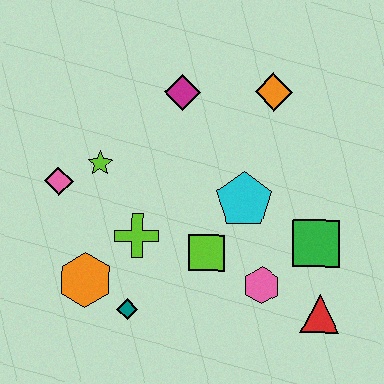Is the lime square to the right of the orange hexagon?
Yes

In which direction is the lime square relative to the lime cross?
The lime square is to the right of the lime cross.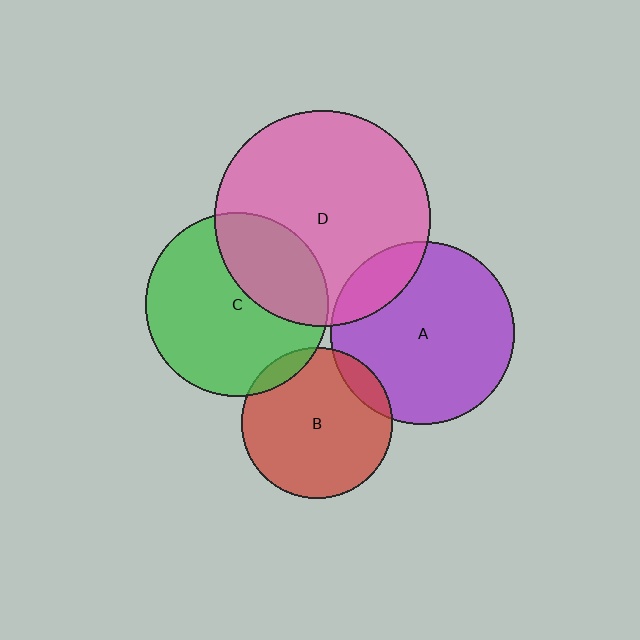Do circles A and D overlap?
Yes.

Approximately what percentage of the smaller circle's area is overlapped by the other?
Approximately 15%.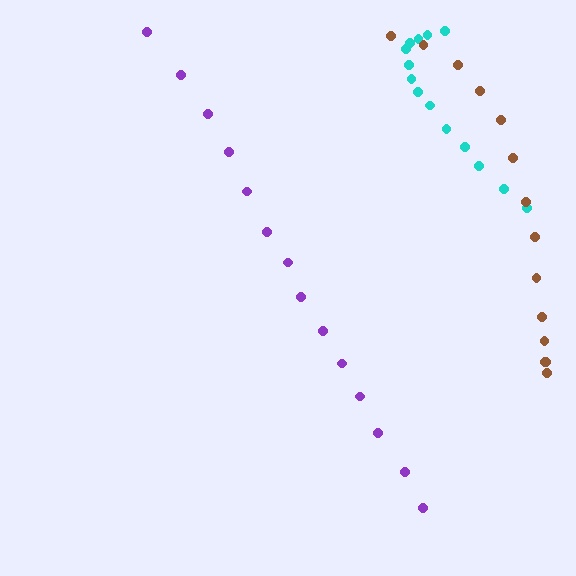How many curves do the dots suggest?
There are 3 distinct paths.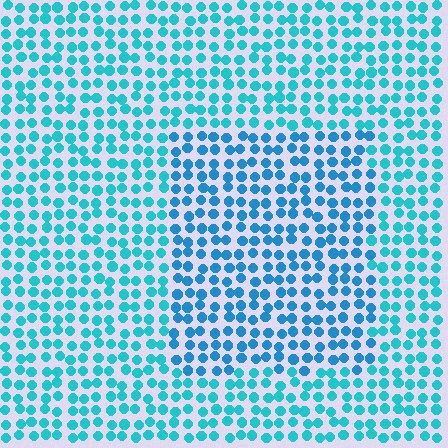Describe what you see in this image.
The image is filled with small cyan elements in a uniform arrangement. A rectangle-shaped region is visible where the elements are tinted to a slightly different hue, forming a subtle color boundary.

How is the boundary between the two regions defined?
The boundary is defined purely by a slight shift in hue (about 20 degrees). Spacing, size, and orientation are identical on both sides.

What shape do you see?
I see a rectangle.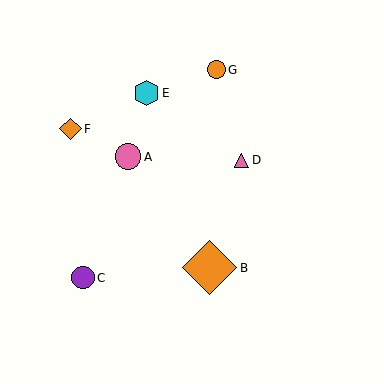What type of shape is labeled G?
Shape G is an orange circle.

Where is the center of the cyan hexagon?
The center of the cyan hexagon is at (146, 93).